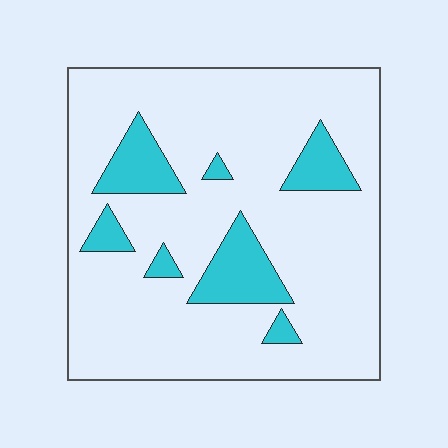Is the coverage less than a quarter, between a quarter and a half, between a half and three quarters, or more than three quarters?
Less than a quarter.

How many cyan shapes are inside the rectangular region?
7.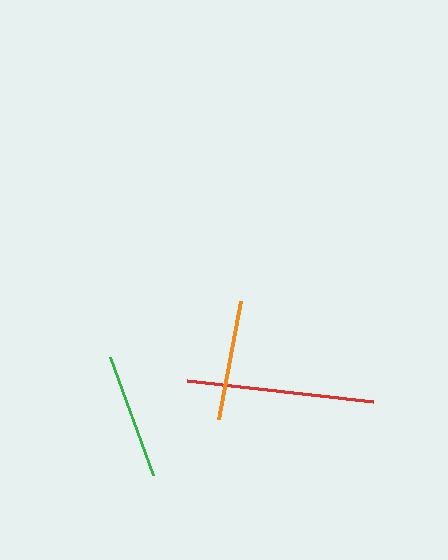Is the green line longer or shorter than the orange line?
The green line is longer than the orange line.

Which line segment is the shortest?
The orange line is the shortest at approximately 119 pixels.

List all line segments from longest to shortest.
From longest to shortest: red, green, orange.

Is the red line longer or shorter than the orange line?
The red line is longer than the orange line.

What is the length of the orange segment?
The orange segment is approximately 119 pixels long.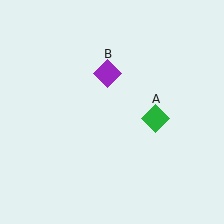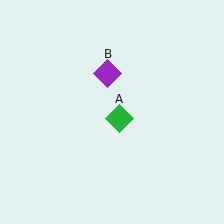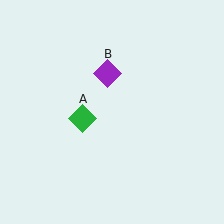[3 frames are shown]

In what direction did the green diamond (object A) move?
The green diamond (object A) moved left.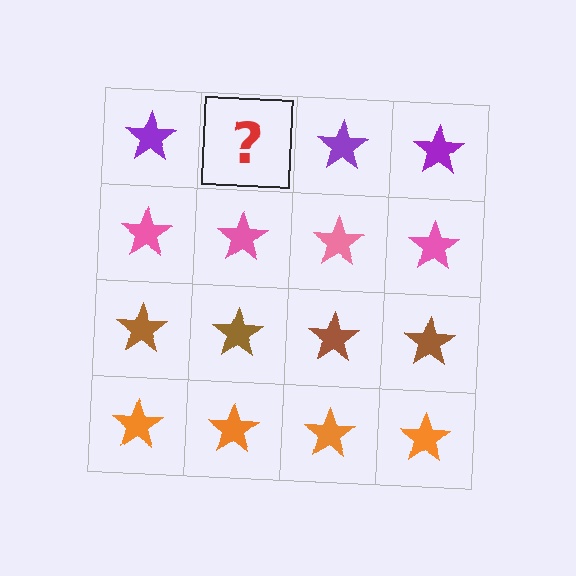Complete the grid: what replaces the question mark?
The question mark should be replaced with a purple star.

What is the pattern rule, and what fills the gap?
The rule is that each row has a consistent color. The gap should be filled with a purple star.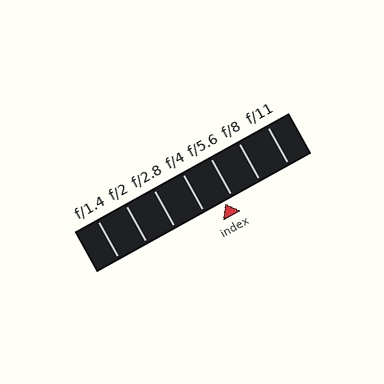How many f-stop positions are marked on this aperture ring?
There are 7 f-stop positions marked.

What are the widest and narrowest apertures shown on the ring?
The widest aperture shown is f/1.4 and the narrowest is f/11.